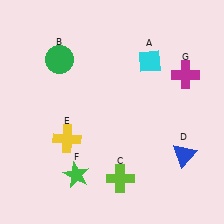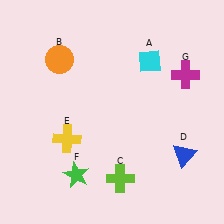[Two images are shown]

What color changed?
The circle (B) changed from green in Image 1 to orange in Image 2.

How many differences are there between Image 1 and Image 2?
There is 1 difference between the two images.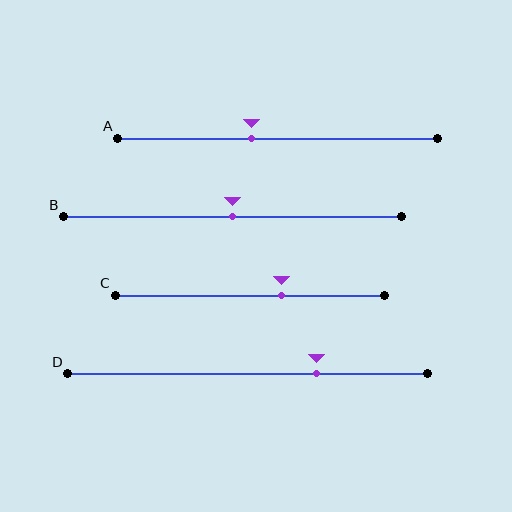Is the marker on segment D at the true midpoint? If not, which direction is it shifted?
No, the marker on segment D is shifted to the right by about 19% of the segment length.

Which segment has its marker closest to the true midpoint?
Segment B has its marker closest to the true midpoint.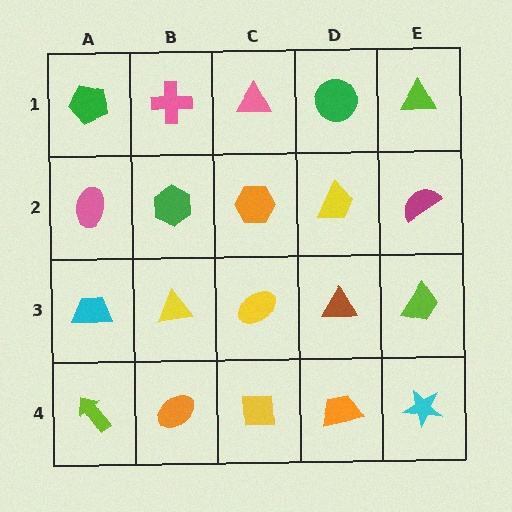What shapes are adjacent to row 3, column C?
An orange hexagon (row 2, column C), a yellow square (row 4, column C), a yellow triangle (row 3, column B), a brown triangle (row 3, column D).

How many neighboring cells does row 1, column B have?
3.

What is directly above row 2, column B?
A pink cross.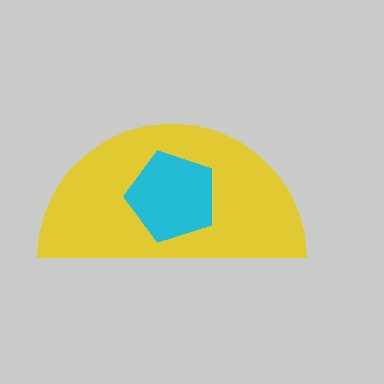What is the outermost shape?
The yellow semicircle.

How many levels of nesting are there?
2.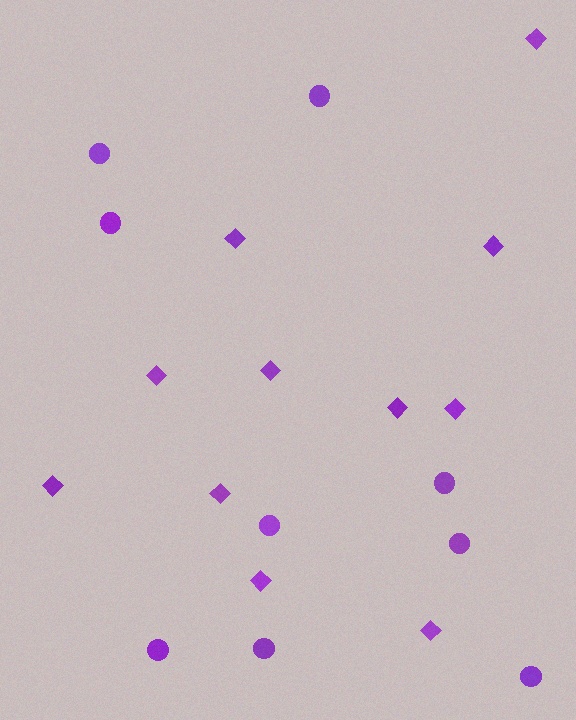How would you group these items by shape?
There are 2 groups: one group of circles (9) and one group of diamonds (11).